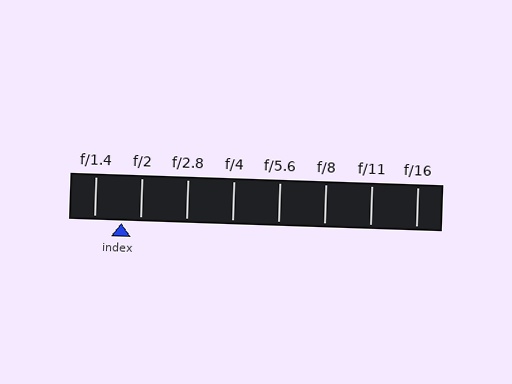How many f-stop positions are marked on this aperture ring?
There are 8 f-stop positions marked.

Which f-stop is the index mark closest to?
The index mark is closest to f/2.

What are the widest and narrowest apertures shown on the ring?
The widest aperture shown is f/1.4 and the narrowest is f/16.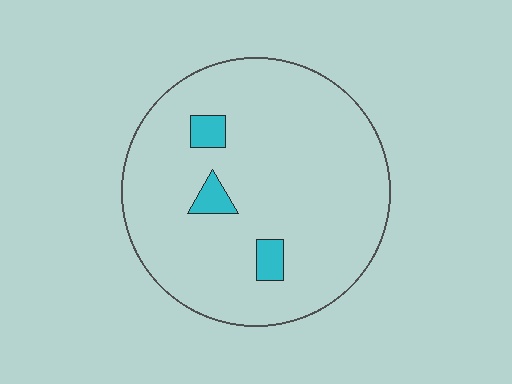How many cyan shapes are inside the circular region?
3.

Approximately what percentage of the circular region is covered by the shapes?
Approximately 5%.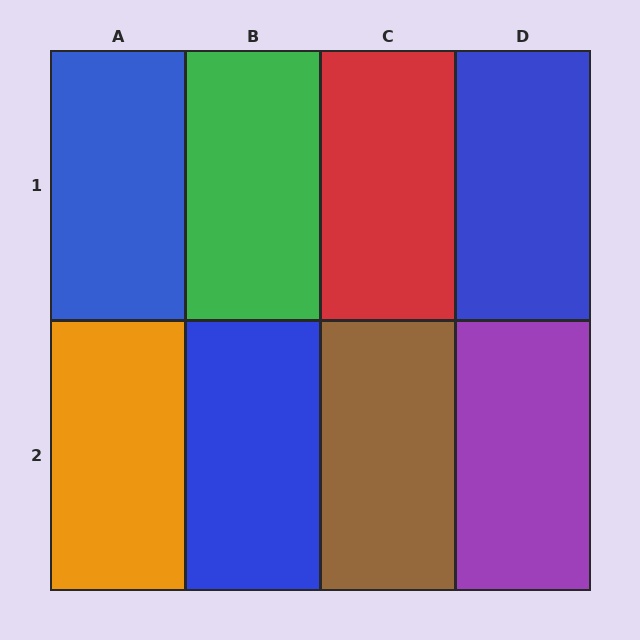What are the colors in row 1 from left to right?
Blue, green, red, blue.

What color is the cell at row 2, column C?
Brown.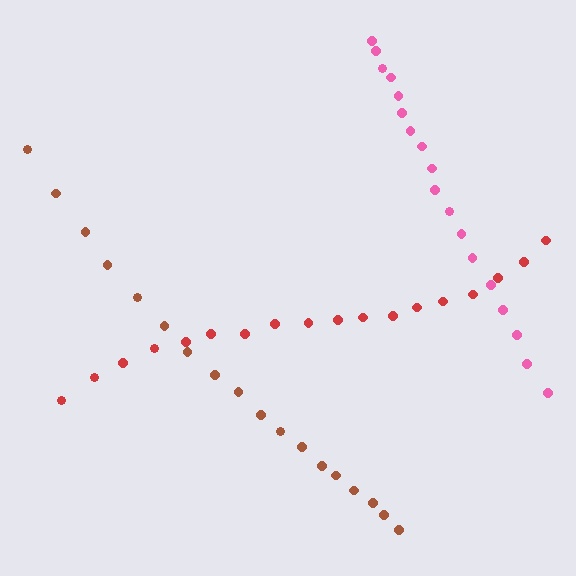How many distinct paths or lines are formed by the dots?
There are 3 distinct paths.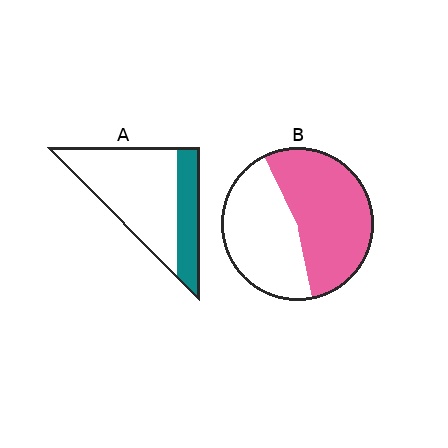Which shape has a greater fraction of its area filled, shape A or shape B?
Shape B.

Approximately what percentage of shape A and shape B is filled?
A is approximately 30% and B is approximately 55%.